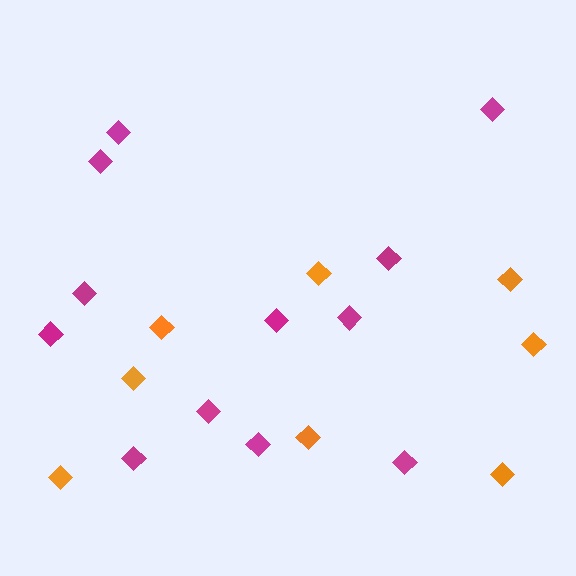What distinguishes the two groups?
There are 2 groups: one group of orange diamonds (8) and one group of magenta diamonds (12).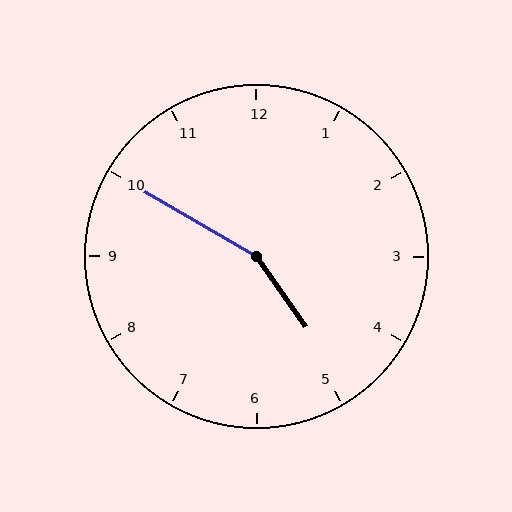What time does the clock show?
4:50.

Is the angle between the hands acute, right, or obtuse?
It is obtuse.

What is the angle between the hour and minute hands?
Approximately 155 degrees.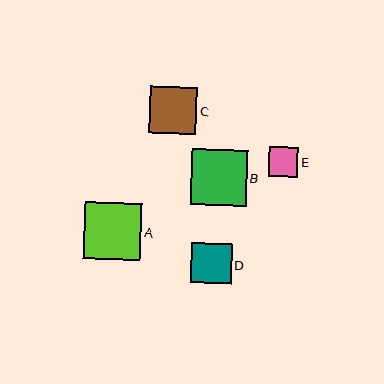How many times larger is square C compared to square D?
Square C is approximately 1.1 times the size of square D.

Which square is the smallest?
Square E is the smallest with a size of approximately 29 pixels.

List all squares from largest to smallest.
From largest to smallest: A, B, C, D, E.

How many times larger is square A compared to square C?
Square A is approximately 1.2 times the size of square C.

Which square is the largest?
Square A is the largest with a size of approximately 57 pixels.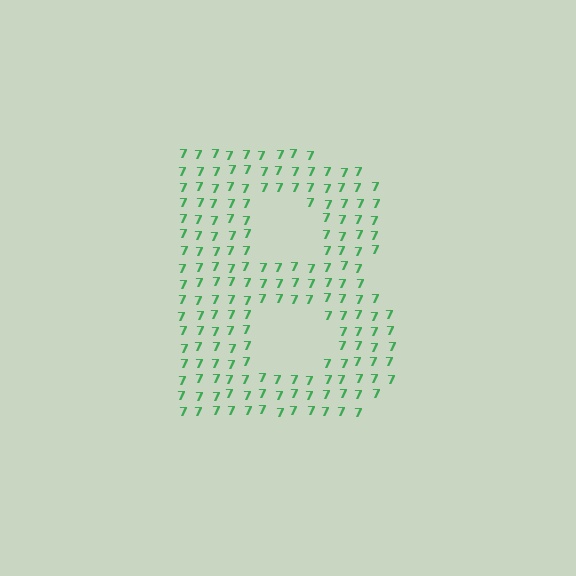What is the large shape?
The large shape is the letter B.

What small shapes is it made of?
It is made of small digit 7's.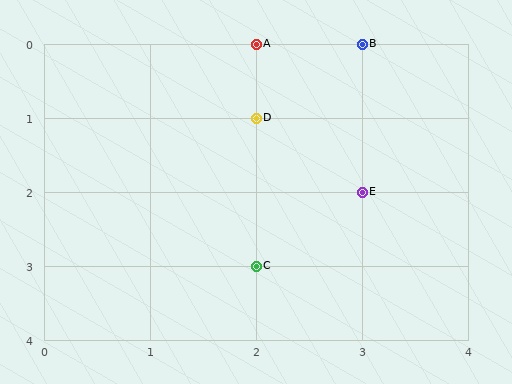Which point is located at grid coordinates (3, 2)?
Point E is at (3, 2).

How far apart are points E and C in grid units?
Points E and C are 1 column and 1 row apart (about 1.4 grid units diagonally).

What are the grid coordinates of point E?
Point E is at grid coordinates (3, 2).